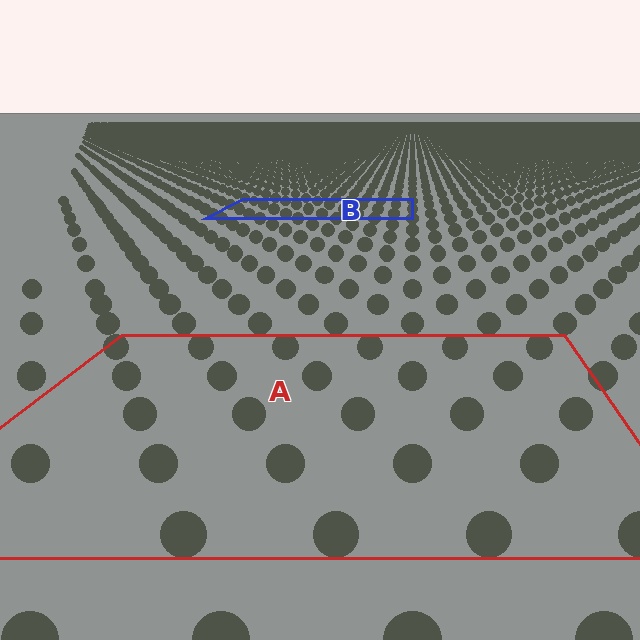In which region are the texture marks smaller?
The texture marks are smaller in region B, because it is farther away.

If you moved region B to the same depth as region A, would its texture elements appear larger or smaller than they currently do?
They would appear larger. At a closer depth, the same texture elements are projected at a bigger on-screen size.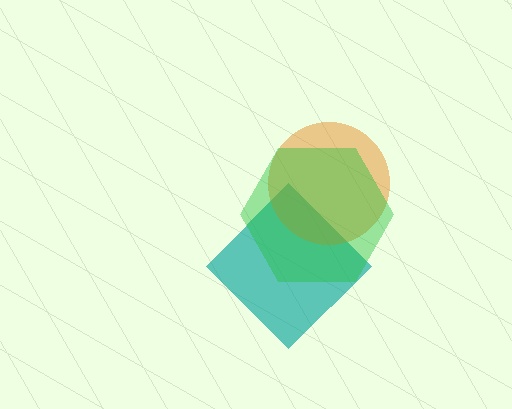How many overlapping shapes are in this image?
There are 3 overlapping shapes in the image.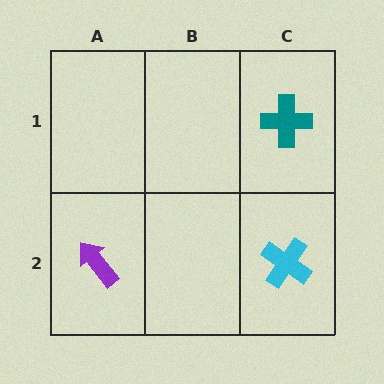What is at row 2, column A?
A purple arrow.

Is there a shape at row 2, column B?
No, that cell is empty.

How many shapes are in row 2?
2 shapes.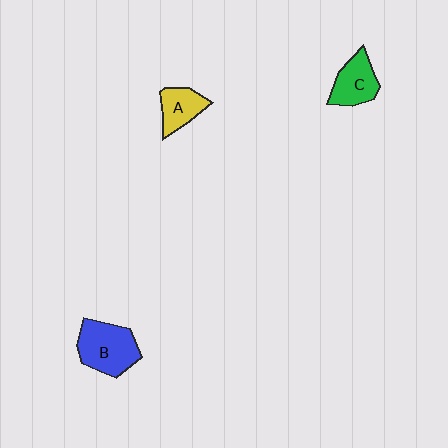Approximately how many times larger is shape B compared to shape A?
Approximately 1.7 times.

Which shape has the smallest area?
Shape A (yellow).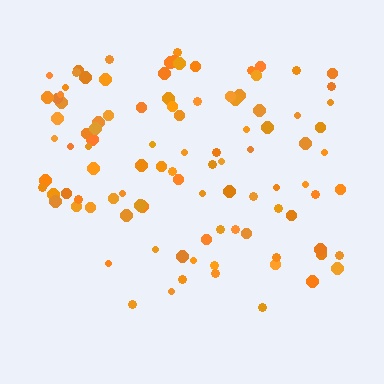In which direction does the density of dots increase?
From bottom to top, with the top side densest.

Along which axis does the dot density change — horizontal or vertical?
Vertical.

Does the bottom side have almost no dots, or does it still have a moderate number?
Still a moderate number, just noticeably fewer than the top.